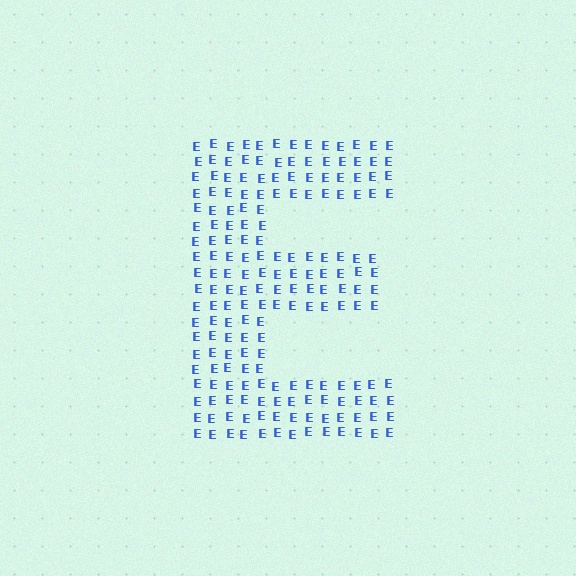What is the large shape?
The large shape is the letter E.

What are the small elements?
The small elements are letter E's.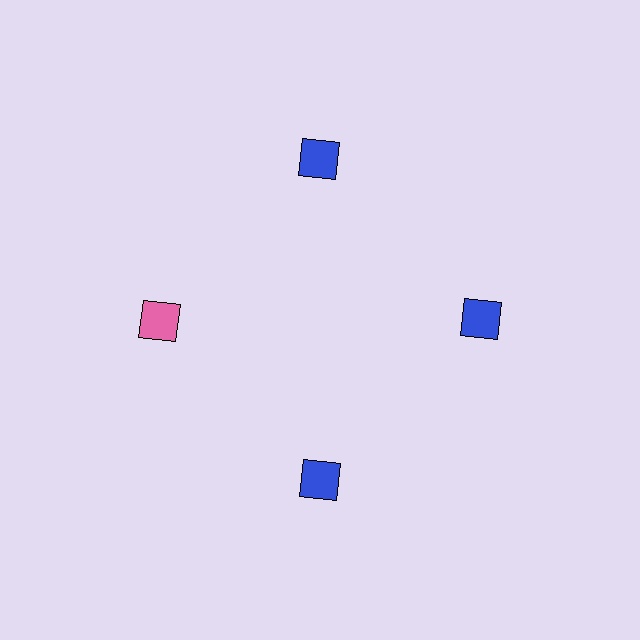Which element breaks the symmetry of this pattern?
The pink square at roughly the 9 o'clock position breaks the symmetry. All other shapes are blue squares.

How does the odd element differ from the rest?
It has a different color: pink instead of blue.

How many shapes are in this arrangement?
There are 4 shapes arranged in a ring pattern.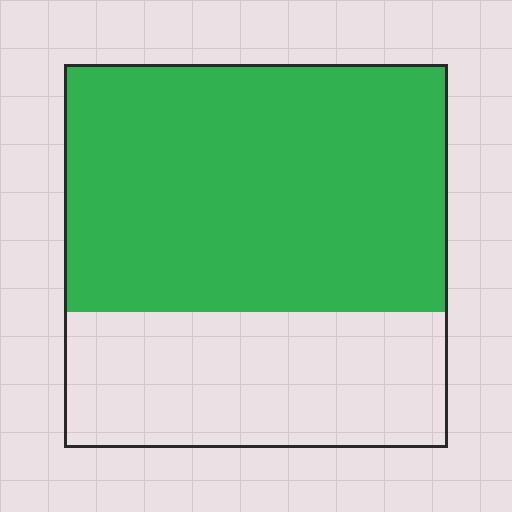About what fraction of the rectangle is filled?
About two thirds (2/3).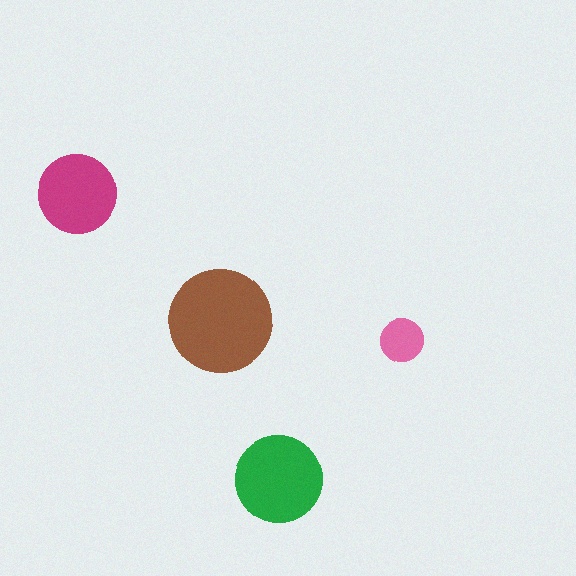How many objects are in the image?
There are 4 objects in the image.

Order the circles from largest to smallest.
the brown one, the green one, the magenta one, the pink one.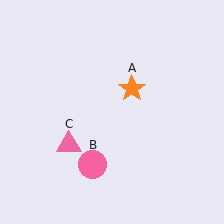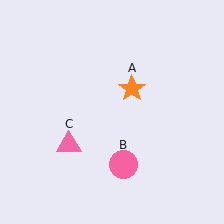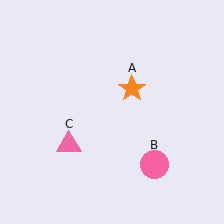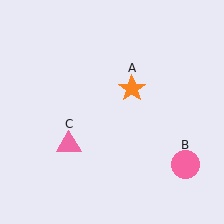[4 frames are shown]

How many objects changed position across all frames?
1 object changed position: pink circle (object B).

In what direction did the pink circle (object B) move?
The pink circle (object B) moved right.